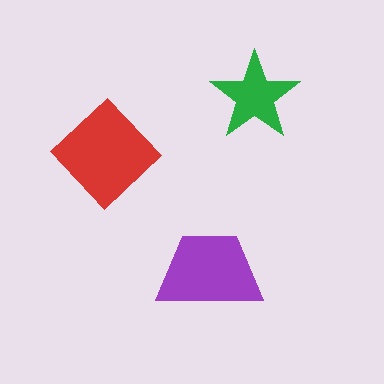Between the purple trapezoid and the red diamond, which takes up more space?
The red diamond.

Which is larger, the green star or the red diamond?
The red diamond.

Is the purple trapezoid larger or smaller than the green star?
Larger.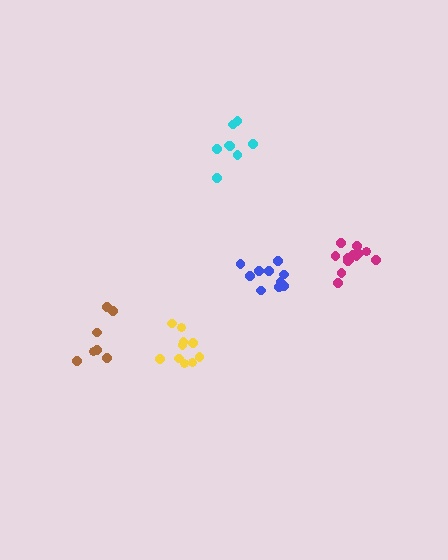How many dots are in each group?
Group 1: 10 dots, Group 2: 11 dots, Group 3: 8 dots, Group 4: 7 dots, Group 5: 13 dots (49 total).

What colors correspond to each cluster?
The clusters are colored: yellow, blue, cyan, brown, magenta.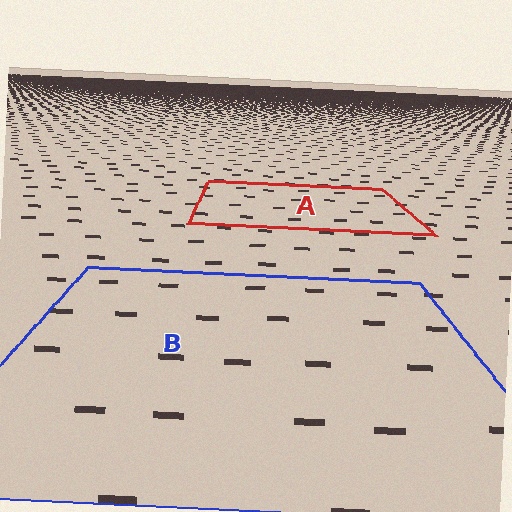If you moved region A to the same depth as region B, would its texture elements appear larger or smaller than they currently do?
They would appear larger. At a closer depth, the same texture elements are projected at a bigger on-screen size.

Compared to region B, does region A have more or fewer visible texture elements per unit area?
Region A has more texture elements per unit area — they are packed more densely because it is farther away.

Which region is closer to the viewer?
Region B is closer. The texture elements there are larger and more spread out.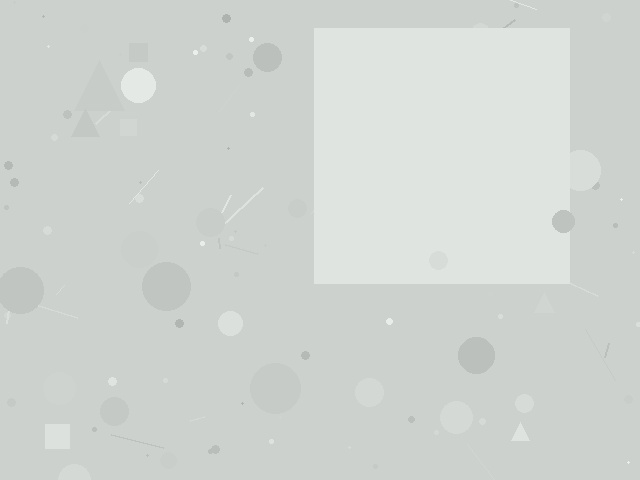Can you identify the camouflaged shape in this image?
The camouflaged shape is a square.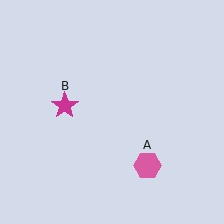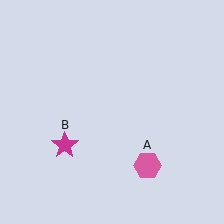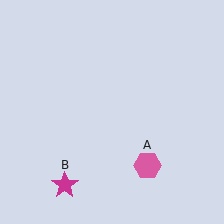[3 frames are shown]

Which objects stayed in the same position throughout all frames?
Pink hexagon (object A) remained stationary.